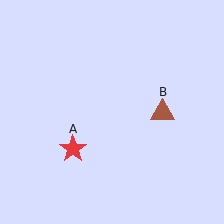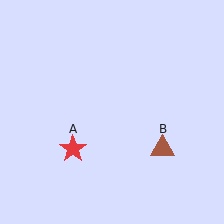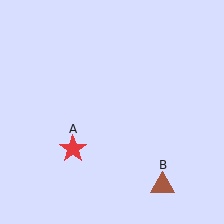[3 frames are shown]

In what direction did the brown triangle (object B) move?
The brown triangle (object B) moved down.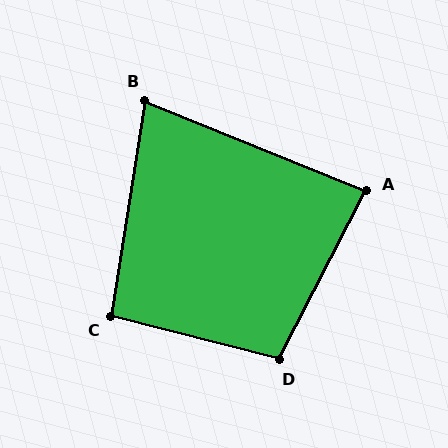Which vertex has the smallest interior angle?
B, at approximately 77 degrees.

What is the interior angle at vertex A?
Approximately 85 degrees (acute).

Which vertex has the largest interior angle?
D, at approximately 103 degrees.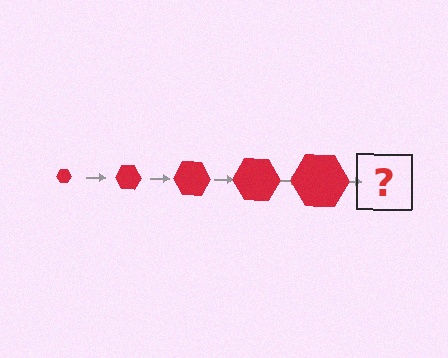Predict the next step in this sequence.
The next step is a red hexagon, larger than the previous one.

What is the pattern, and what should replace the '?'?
The pattern is that the hexagon gets progressively larger each step. The '?' should be a red hexagon, larger than the previous one.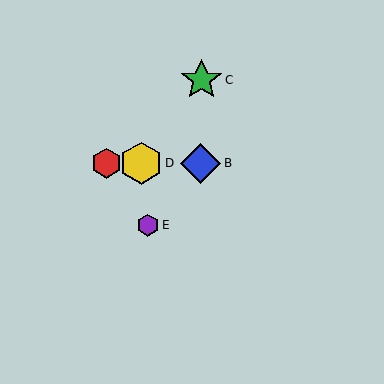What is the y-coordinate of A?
Object A is at y≈163.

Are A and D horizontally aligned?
Yes, both are at y≈163.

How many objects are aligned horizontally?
3 objects (A, B, D) are aligned horizontally.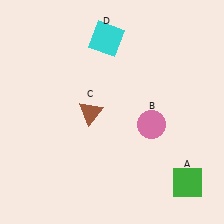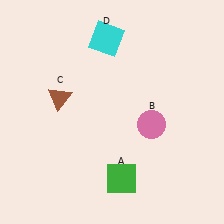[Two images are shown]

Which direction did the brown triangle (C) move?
The brown triangle (C) moved left.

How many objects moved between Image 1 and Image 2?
2 objects moved between the two images.